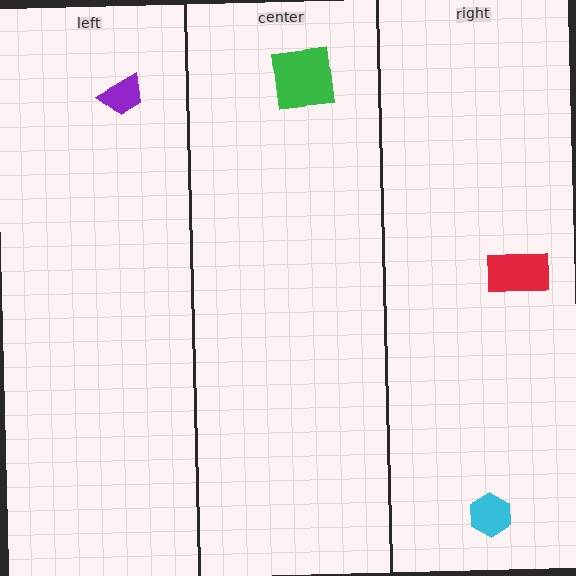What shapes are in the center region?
The green square.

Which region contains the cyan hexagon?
The right region.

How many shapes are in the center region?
1.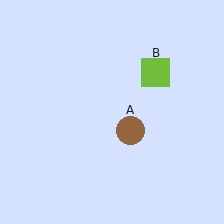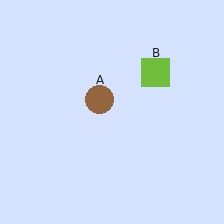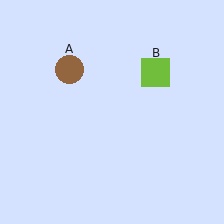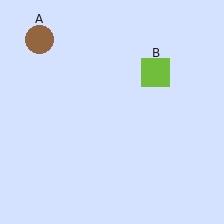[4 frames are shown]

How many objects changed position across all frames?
1 object changed position: brown circle (object A).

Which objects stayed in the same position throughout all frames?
Lime square (object B) remained stationary.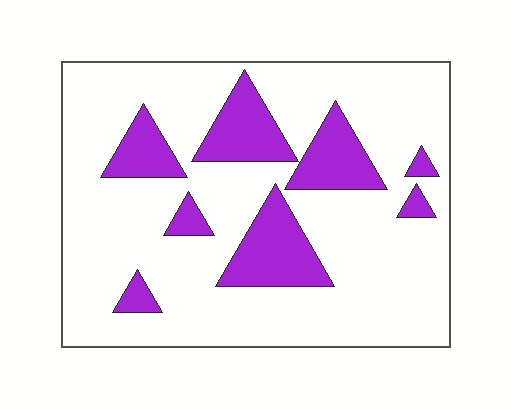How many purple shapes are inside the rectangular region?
8.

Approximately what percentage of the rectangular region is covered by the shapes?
Approximately 20%.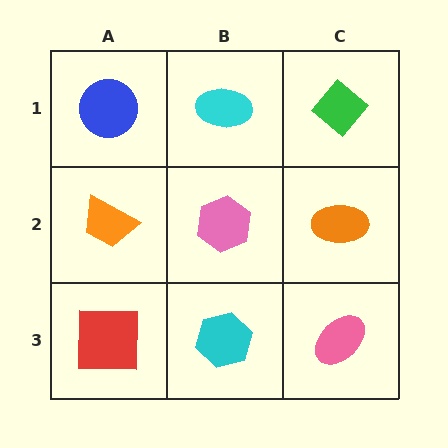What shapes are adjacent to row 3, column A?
An orange trapezoid (row 2, column A), a cyan hexagon (row 3, column B).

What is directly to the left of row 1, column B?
A blue circle.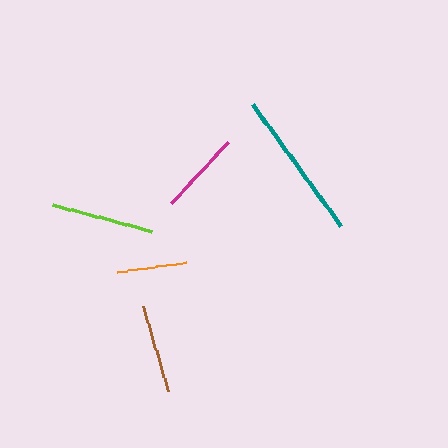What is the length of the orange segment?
The orange segment is approximately 71 pixels long.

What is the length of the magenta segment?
The magenta segment is approximately 83 pixels long.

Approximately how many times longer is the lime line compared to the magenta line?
The lime line is approximately 1.2 times the length of the magenta line.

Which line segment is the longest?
The teal line is the longest at approximately 151 pixels.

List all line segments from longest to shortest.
From longest to shortest: teal, lime, brown, magenta, orange.